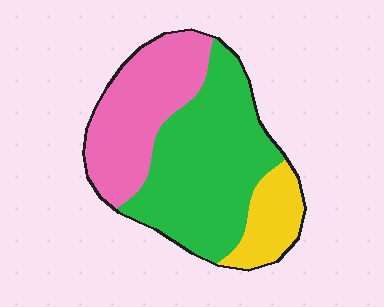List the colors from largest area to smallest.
From largest to smallest: green, pink, yellow.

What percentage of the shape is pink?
Pink takes up between a third and a half of the shape.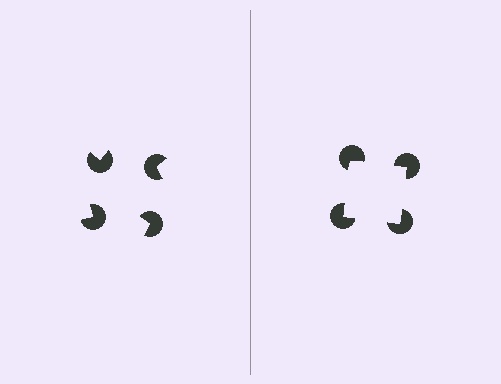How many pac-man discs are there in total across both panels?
8 — 4 on each side.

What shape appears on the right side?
An illusory square.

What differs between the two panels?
The pac-man discs are positioned identically on both sides; only the wedge orientations differ. On the right they align to a square; on the left they are misaligned.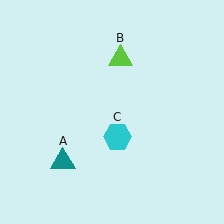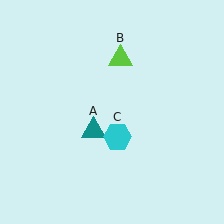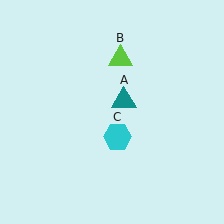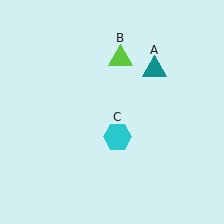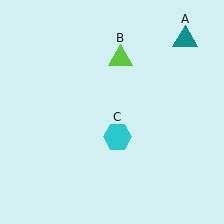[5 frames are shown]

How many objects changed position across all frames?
1 object changed position: teal triangle (object A).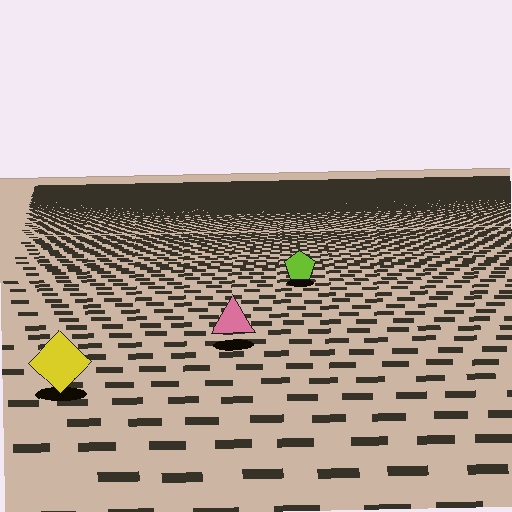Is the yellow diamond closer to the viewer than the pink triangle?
Yes. The yellow diamond is closer — you can tell from the texture gradient: the ground texture is coarser near it.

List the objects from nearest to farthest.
From nearest to farthest: the yellow diamond, the pink triangle, the lime pentagon.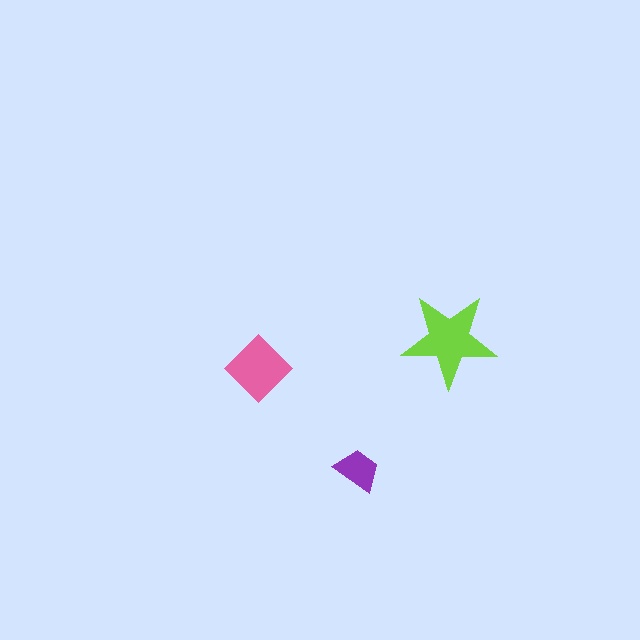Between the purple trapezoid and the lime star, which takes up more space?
The lime star.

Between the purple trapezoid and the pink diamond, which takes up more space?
The pink diamond.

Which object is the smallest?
The purple trapezoid.